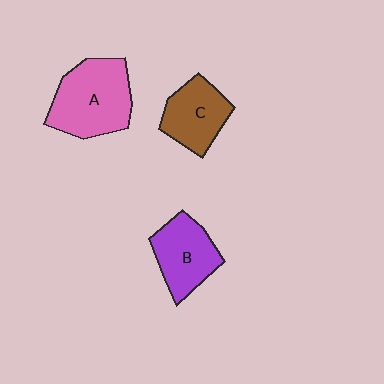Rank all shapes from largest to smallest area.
From largest to smallest: A (pink), B (purple), C (brown).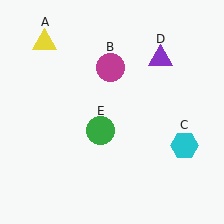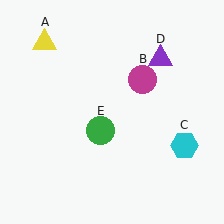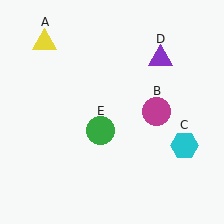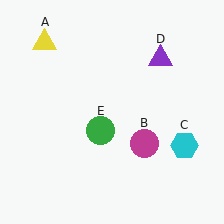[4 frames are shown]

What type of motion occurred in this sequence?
The magenta circle (object B) rotated clockwise around the center of the scene.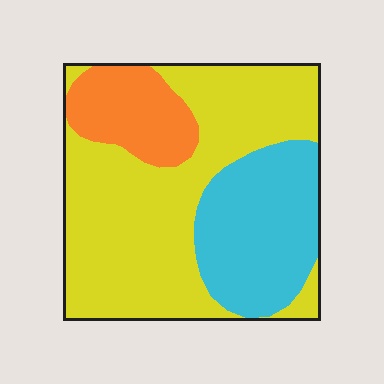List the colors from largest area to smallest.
From largest to smallest: yellow, cyan, orange.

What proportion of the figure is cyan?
Cyan covers 27% of the figure.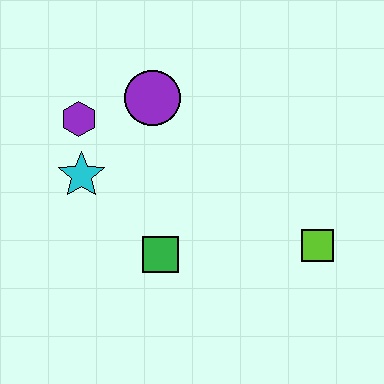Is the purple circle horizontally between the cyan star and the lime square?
Yes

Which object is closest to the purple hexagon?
The cyan star is closest to the purple hexagon.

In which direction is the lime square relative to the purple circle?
The lime square is to the right of the purple circle.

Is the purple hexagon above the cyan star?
Yes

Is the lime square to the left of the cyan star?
No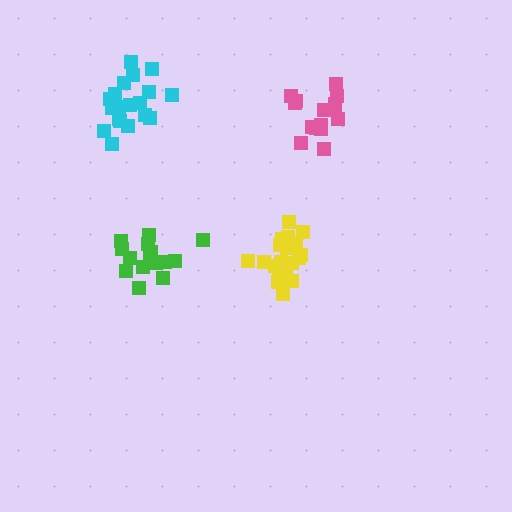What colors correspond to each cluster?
The clusters are colored: yellow, green, pink, cyan.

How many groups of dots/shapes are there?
There are 4 groups.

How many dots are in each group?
Group 1: 21 dots, Group 2: 15 dots, Group 3: 15 dots, Group 4: 19 dots (70 total).